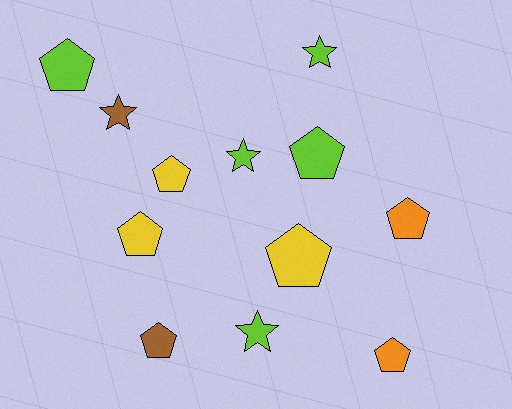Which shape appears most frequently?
Pentagon, with 8 objects.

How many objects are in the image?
There are 12 objects.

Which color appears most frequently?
Lime, with 5 objects.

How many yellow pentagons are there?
There are 3 yellow pentagons.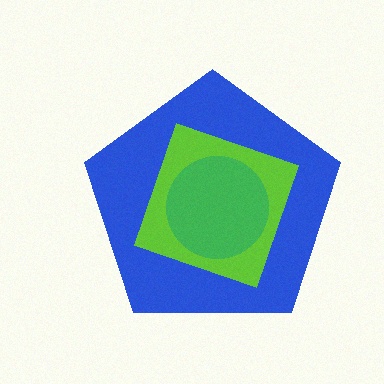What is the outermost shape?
The blue pentagon.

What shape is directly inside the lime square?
The green circle.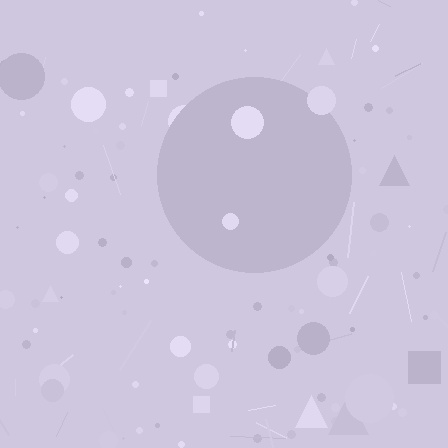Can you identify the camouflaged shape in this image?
The camouflaged shape is a circle.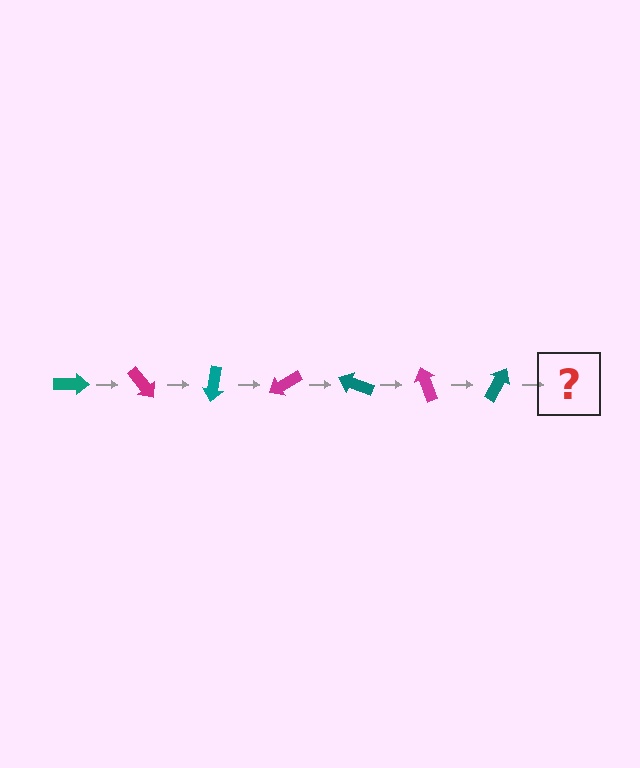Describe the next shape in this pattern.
It should be a magenta arrow, rotated 350 degrees from the start.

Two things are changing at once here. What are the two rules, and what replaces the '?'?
The two rules are that it rotates 50 degrees each step and the color cycles through teal and magenta. The '?' should be a magenta arrow, rotated 350 degrees from the start.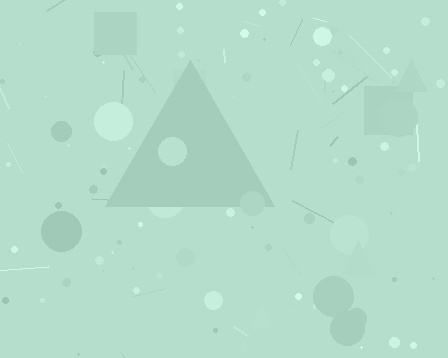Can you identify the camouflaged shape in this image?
The camouflaged shape is a triangle.